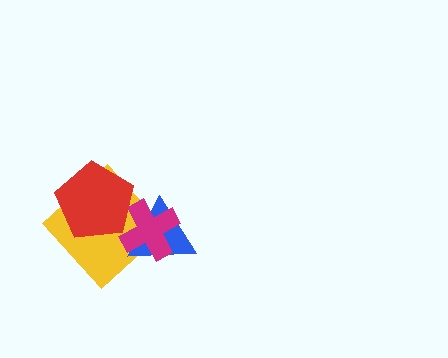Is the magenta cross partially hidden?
No, no other shape covers it.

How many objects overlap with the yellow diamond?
3 objects overlap with the yellow diamond.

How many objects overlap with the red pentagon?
2 objects overlap with the red pentagon.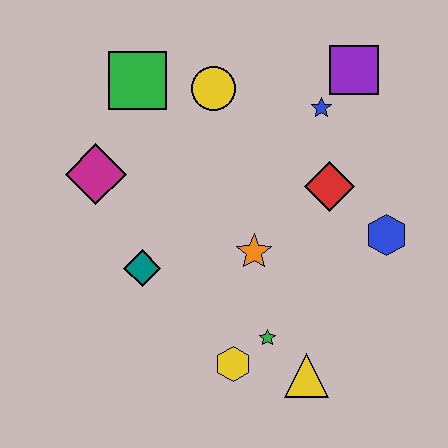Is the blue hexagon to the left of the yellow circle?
No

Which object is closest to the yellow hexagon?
The green star is closest to the yellow hexagon.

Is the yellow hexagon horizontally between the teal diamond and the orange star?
Yes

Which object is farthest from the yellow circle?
The yellow triangle is farthest from the yellow circle.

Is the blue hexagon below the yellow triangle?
No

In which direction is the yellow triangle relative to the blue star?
The yellow triangle is below the blue star.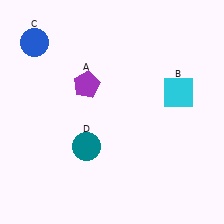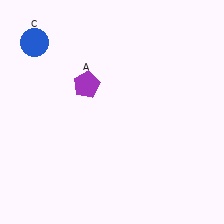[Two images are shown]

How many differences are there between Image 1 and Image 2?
There are 2 differences between the two images.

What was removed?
The teal circle (D), the cyan square (B) were removed in Image 2.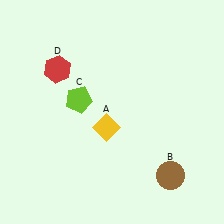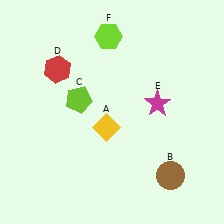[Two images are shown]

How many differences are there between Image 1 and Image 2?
There are 2 differences between the two images.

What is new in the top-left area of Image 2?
A lime hexagon (F) was added in the top-left area of Image 2.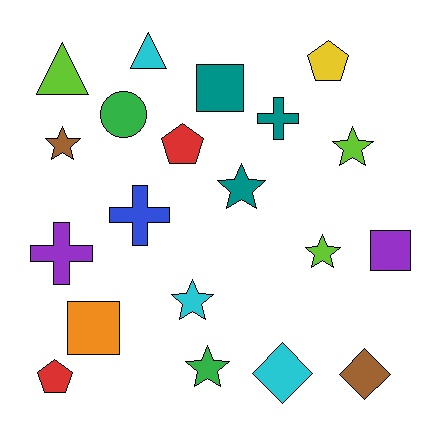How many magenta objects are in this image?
There are no magenta objects.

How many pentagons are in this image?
There are 3 pentagons.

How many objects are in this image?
There are 20 objects.